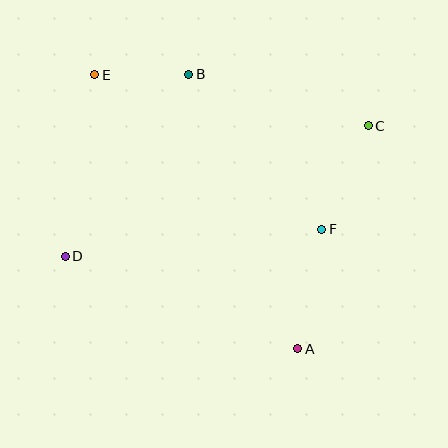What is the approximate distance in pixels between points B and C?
The distance between B and C is approximately 186 pixels.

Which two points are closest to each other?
Points B and E are closest to each other.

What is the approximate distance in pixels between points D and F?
The distance between D and F is approximately 258 pixels.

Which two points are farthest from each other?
Points A and E are farthest from each other.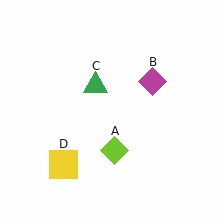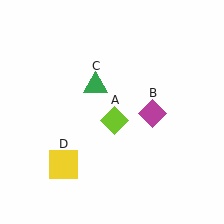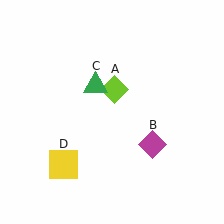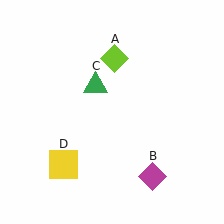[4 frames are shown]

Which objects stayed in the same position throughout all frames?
Green triangle (object C) and yellow square (object D) remained stationary.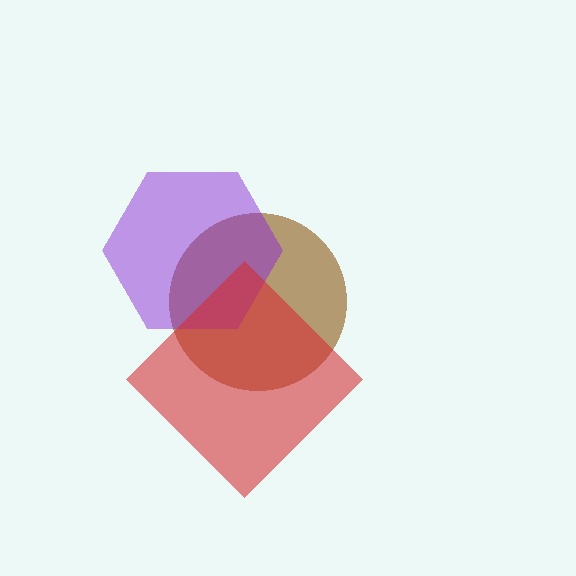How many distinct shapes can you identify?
There are 3 distinct shapes: a brown circle, a purple hexagon, a red diamond.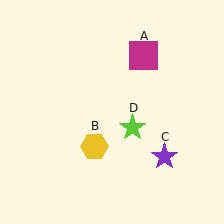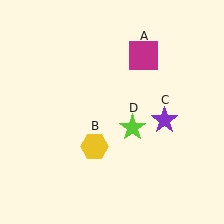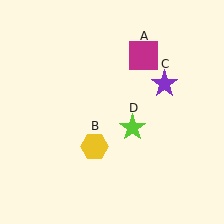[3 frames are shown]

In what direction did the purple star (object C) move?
The purple star (object C) moved up.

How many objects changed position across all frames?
1 object changed position: purple star (object C).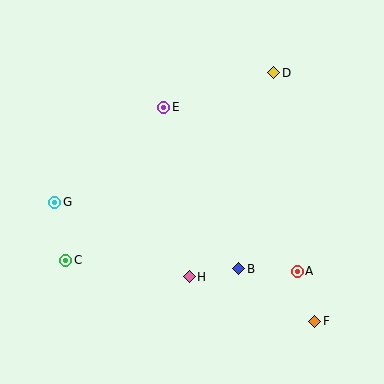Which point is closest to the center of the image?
Point H at (189, 277) is closest to the center.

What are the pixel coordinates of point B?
Point B is at (239, 269).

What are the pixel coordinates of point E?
Point E is at (164, 107).